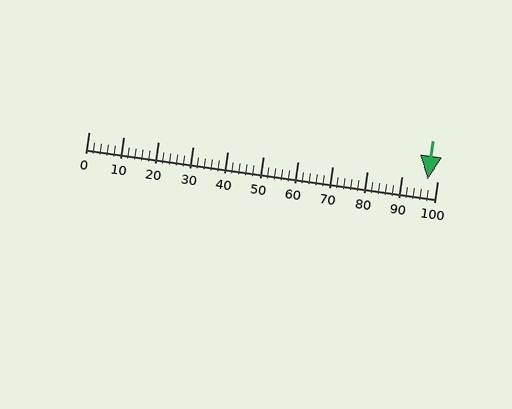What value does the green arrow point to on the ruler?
The green arrow points to approximately 97.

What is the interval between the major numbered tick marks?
The major tick marks are spaced 10 units apart.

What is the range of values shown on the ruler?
The ruler shows values from 0 to 100.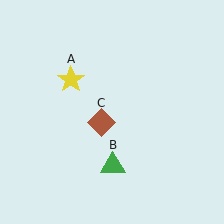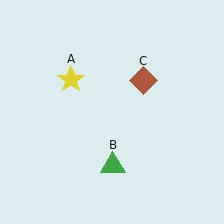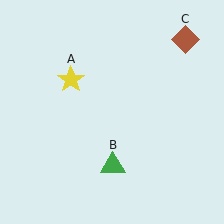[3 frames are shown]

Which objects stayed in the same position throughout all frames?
Yellow star (object A) and green triangle (object B) remained stationary.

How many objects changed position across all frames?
1 object changed position: brown diamond (object C).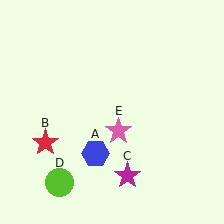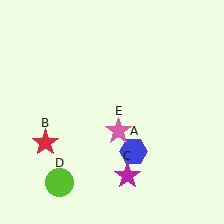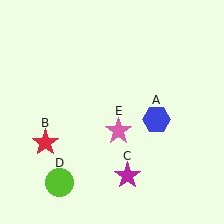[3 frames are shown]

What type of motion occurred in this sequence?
The blue hexagon (object A) rotated counterclockwise around the center of the scene.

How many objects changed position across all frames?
1 object changed position: blue hexagon (object A).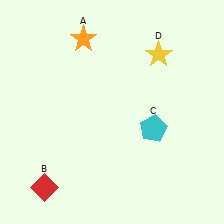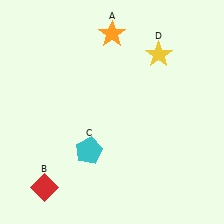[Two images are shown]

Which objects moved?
The objects that moved are: the orange star (A), the cyan pentagon (C).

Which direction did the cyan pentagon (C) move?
The cyan pentagon (C) moved left.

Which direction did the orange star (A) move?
The orange star (A) moved right.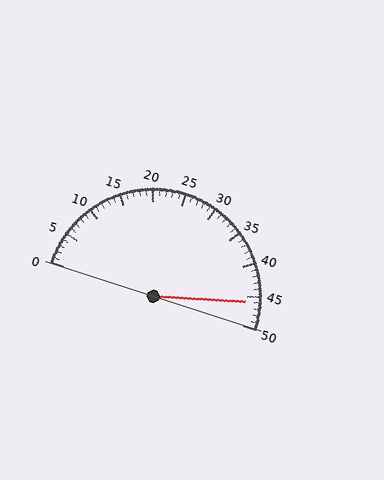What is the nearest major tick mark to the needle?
The nearest major tick mark is 45.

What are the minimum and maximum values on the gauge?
The gauge ranges from 0 to 50.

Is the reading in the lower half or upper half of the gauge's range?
The reading is in the upper half of the range (0 to 50).